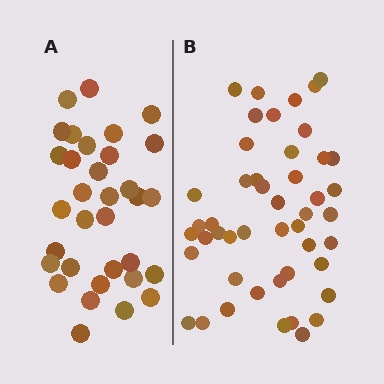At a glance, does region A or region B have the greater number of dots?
Region B (the right region) has more dots.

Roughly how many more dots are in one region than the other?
Region B has approximately 15 more dots than region A.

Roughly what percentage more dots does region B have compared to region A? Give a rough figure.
About 40% more.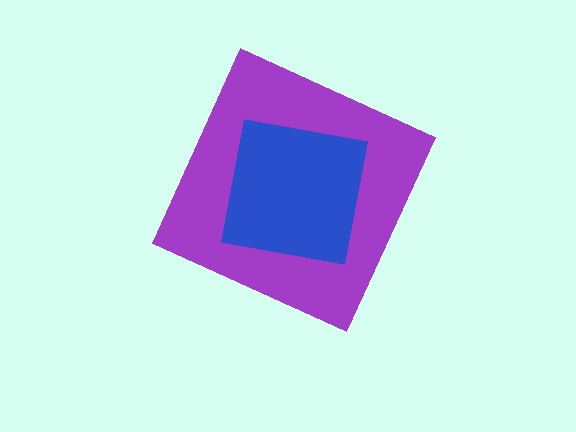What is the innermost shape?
The blue square.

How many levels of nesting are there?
2.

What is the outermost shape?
The purple diamond.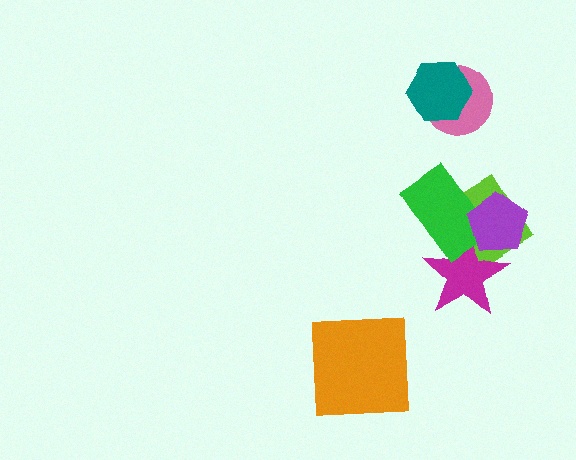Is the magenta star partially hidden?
Yes, it is partially covered by another shape.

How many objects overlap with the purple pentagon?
3 objects overlap with the purple pentagon.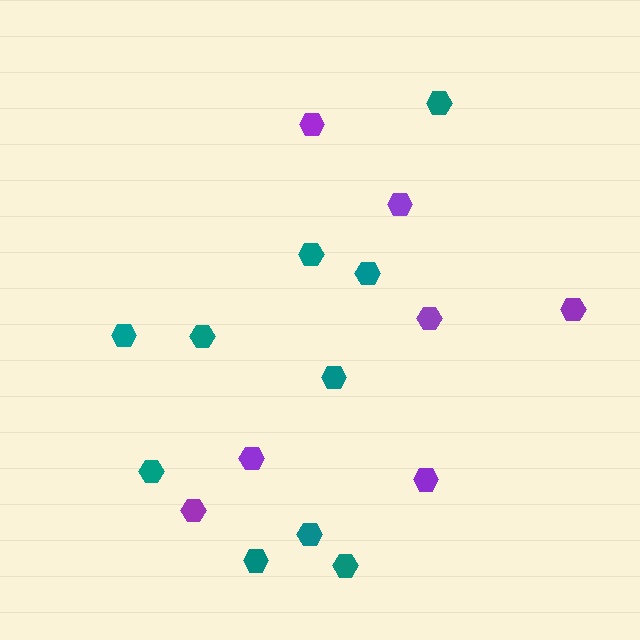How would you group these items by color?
There are 2 groups: one group of teal hexagons (10) and one group of purple hexagons (7).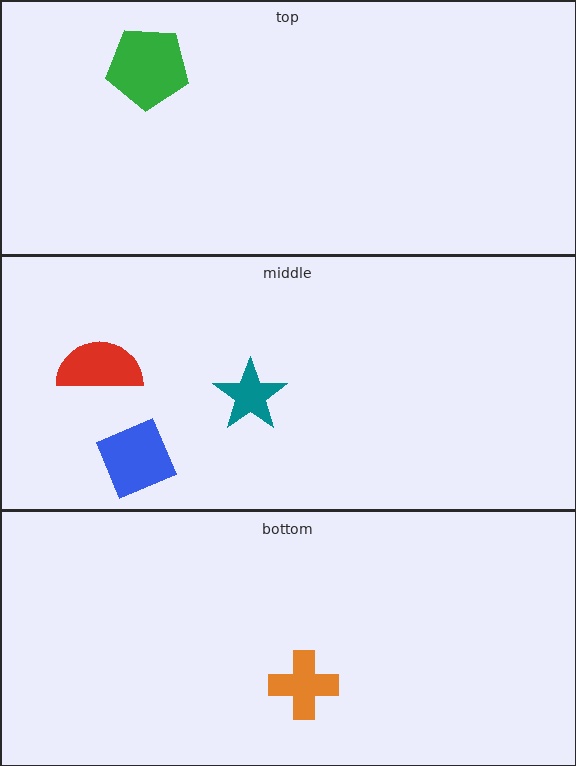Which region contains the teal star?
The middle region.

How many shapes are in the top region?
1.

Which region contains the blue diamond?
The middle region.